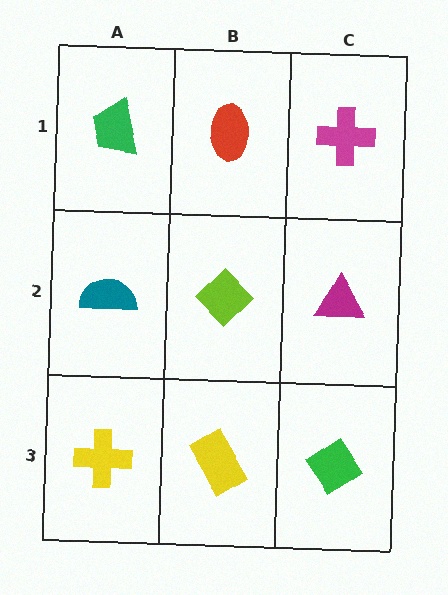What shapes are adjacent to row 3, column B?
A lime diamond (row 2, column B), a yellow cross (row 3, column A), a green diamond (row 3, column C).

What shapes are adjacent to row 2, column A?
A green trapezoid (row 1, column A), a yellow cross (row 3, column A), a lime diamond (row 2, column B).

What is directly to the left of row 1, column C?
A red ellipse.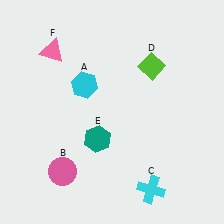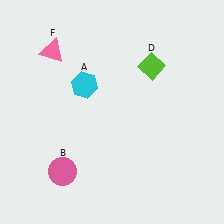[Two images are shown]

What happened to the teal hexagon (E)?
The teal hexagon (E) was removed in Image 2. It was in the bottom-left area of Image 1.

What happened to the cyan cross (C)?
The cyan cross (C) was removed in Image 2. It was in the bottom-right area of Image 1.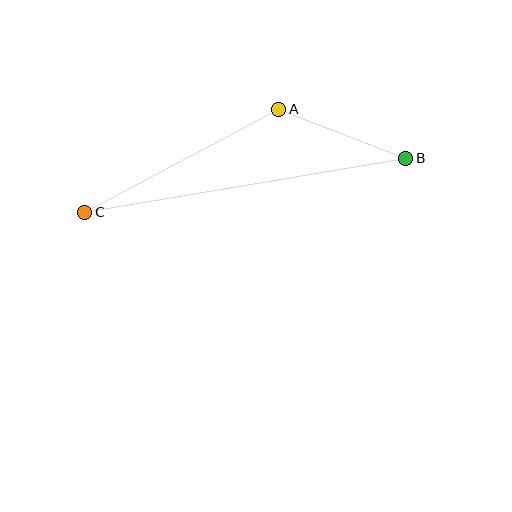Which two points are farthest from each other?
Points B and C are farthest from each other.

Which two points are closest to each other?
Points A and B are closest to each other.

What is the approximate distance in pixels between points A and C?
The distance between A and C is approximately 220 pixels.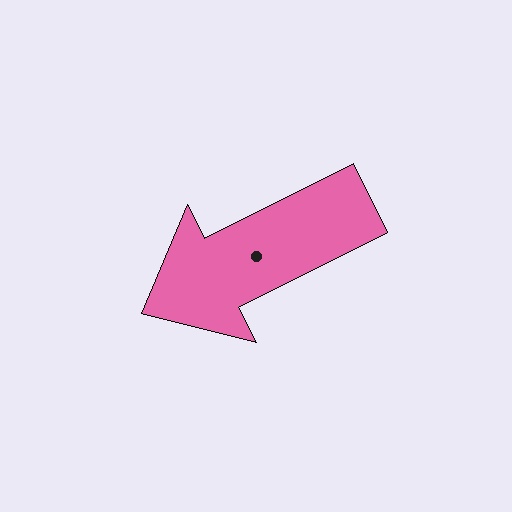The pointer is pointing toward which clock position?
Roughly 8 o'clock.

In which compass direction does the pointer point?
Southwest.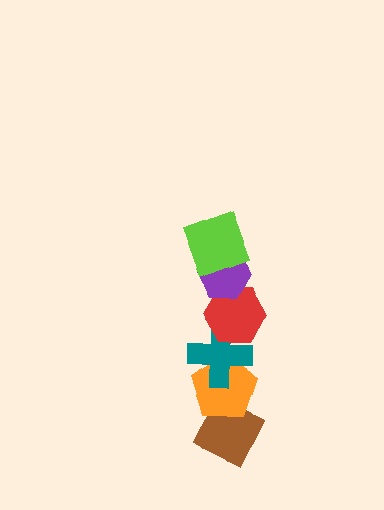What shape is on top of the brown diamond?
The orange pentagon is on top of the brown diamond.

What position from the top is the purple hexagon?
The purple hexagon is 2nd from the top.